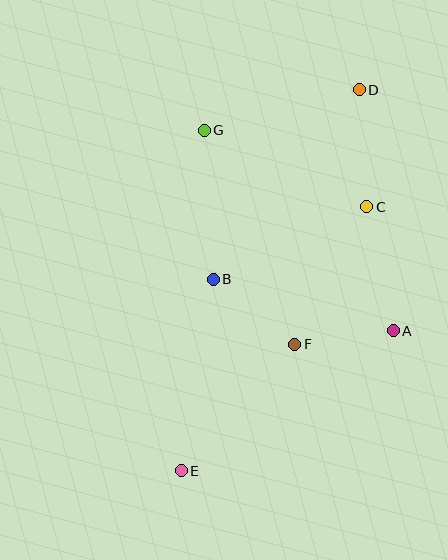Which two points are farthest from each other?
Points D and E are farthest from each other.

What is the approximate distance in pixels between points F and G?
The distance between F and G is approximately 232 pixels.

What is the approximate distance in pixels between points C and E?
The distance between C and E is approximately 323 pixels.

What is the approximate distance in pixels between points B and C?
The distance between B and C is approximately 170 pixels.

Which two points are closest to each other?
Points A and F are closest to each other.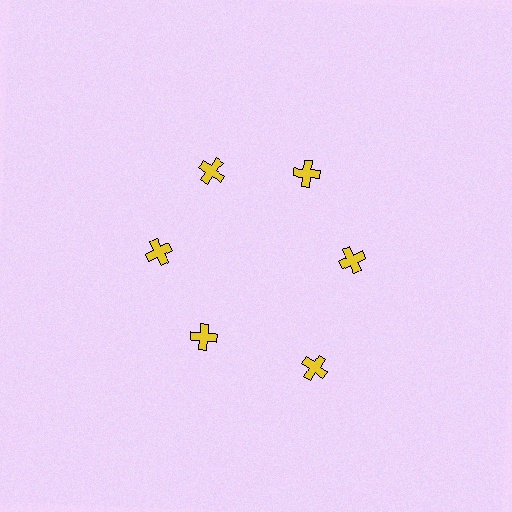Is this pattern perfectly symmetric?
No. The 6 yellow crosses are arranged in a ring, but one element near the 5 o'clock position is pushed outward from the center, breaking the 6-fold rotational symmetry.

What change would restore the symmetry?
The symmetry would be restored by moving it inward, back onto the ring so that all 6 crosses sit at equal angles and equal distance from the center.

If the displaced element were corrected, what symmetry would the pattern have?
It would have 6-fold rotational symmetry — the pattern would map onto itself every 60 degrees.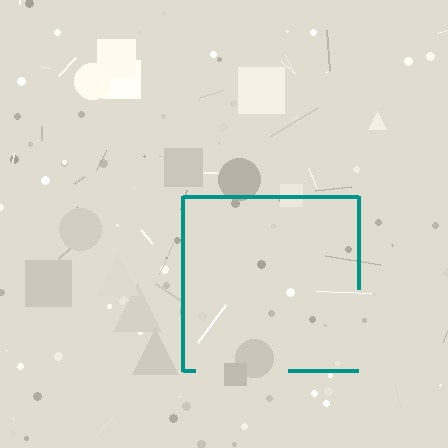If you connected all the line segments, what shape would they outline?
They would outline a square.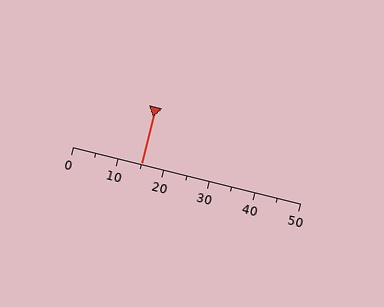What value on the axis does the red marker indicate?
The marker indicates approximately 15.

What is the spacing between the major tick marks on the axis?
The major ticks are spaced 10 apart.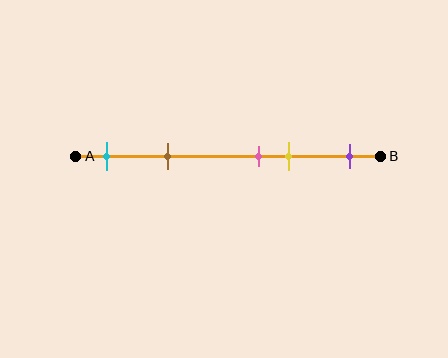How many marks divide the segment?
There are 5 marks dividing the segment.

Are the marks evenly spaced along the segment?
No, the marks are not evenly spaced.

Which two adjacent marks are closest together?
The pink and yellow marks are the closest adjacent pair.